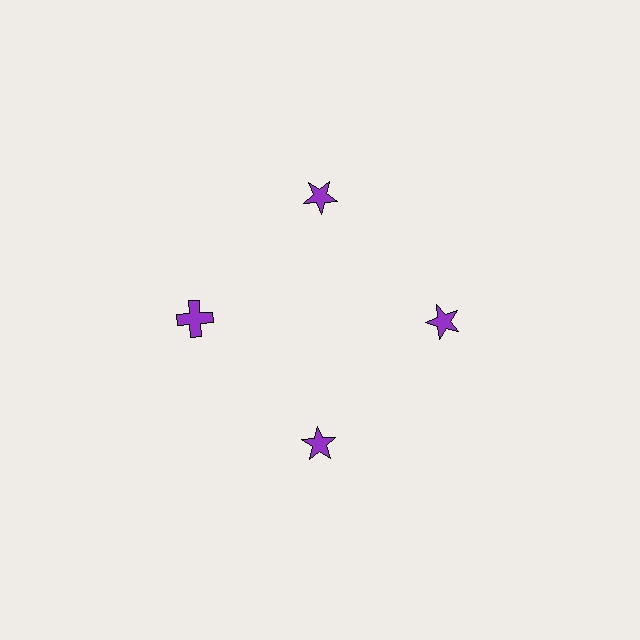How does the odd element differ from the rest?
It has a different shape: cross instead of star.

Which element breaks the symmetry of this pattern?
The purple cross at roughly the 9 o'clock position breaks the symmetry. All other shapes are purple stars.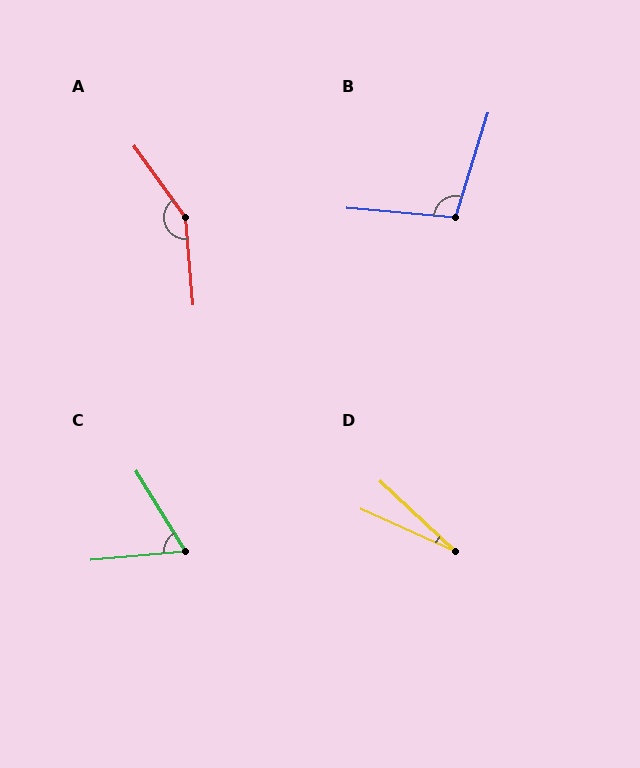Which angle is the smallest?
D, at approximately 19 degrees.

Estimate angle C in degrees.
Approximately 64 degrees.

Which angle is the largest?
A, at approximately 149 degrees.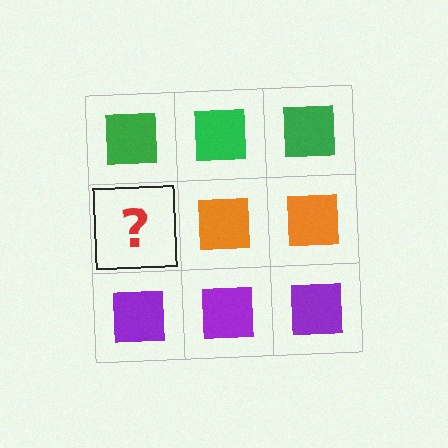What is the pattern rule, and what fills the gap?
The rule is that each row has a consistent color. The gap should be filled with an orange square.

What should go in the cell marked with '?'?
The missing cell should contain an orange square.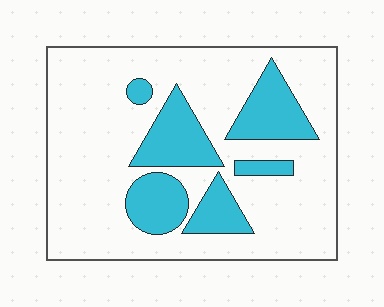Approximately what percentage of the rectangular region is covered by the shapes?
Approximately 25%.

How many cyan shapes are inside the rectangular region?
6.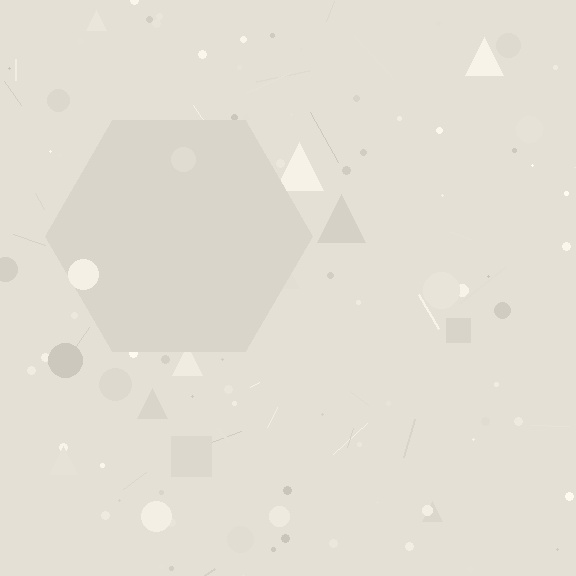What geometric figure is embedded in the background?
A hexagon is embedded in the background.